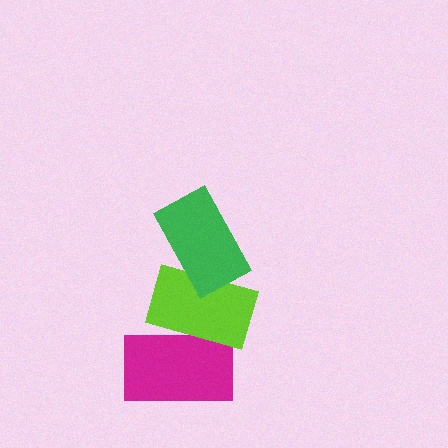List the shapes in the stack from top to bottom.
From top to bottom: the green rectangle, the lime rectangle, the magenta rectangle.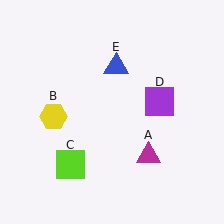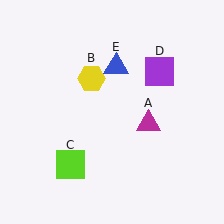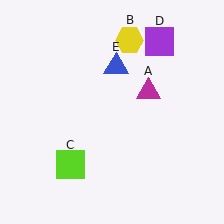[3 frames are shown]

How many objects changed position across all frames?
3 objects changed position: magenta triangle (object A), yellow hexagon (object B), purple square (object D).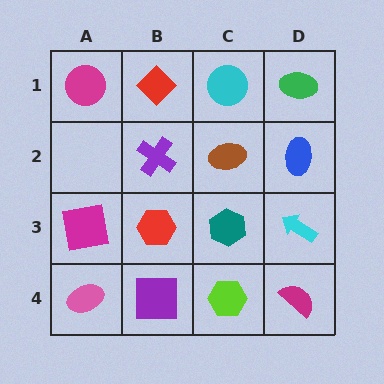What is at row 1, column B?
A red diamond.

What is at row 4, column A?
A pink ellipse.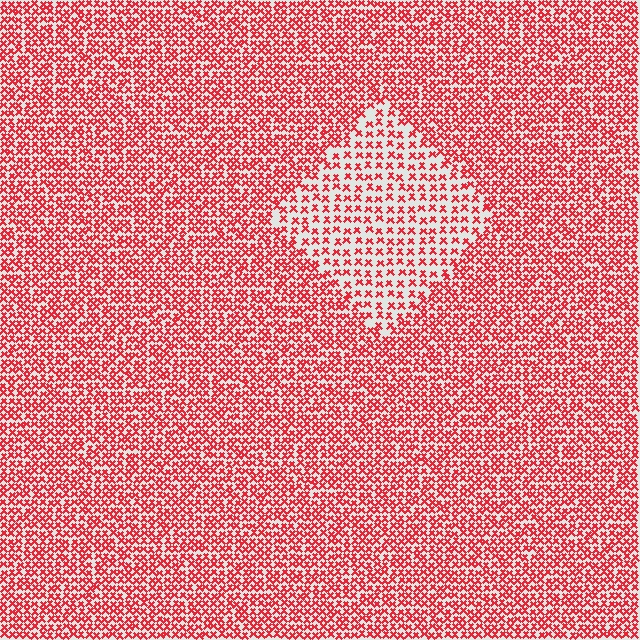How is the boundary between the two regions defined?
The boundary is defined by a change in element density (approximately 1.9x ratio). All elements are the same color, size, and shape.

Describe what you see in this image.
The image contains small red elements arranged at two different densities. A diamond-shaped region is visible where the elements are less densely packed than the surrounding area.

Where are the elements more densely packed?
The elements are more densely packed outside the diamond boundary.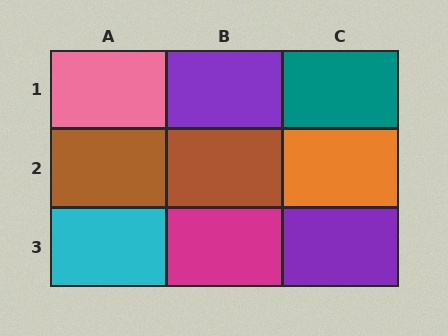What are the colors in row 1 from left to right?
Pink, purple, teal.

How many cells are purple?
2 cells are purple.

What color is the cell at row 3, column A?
Cyan.